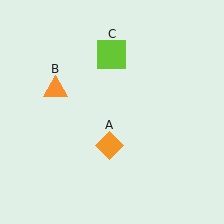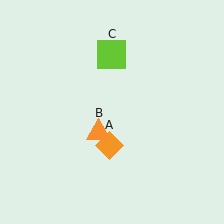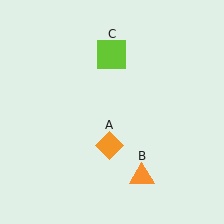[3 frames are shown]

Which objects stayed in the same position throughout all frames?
Orange diamond (object A) and lime square (object C) remained stationary.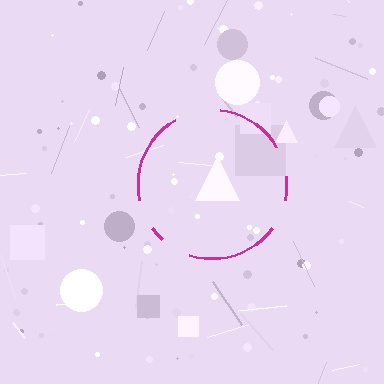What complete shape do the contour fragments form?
The contour fragments form a circle.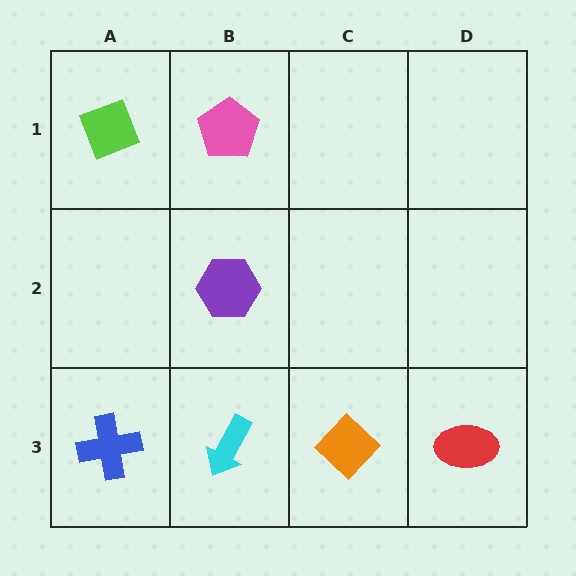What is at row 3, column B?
A cyan arrow.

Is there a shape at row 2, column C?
No, that cell is empty.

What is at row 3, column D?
A red ellipse.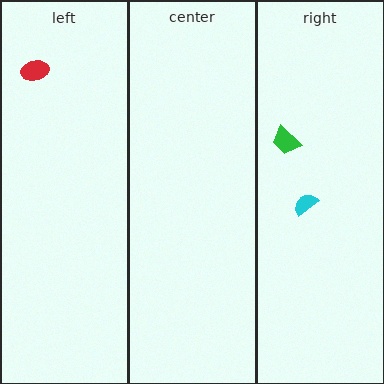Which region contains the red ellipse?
The left region.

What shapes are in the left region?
The red ellipse.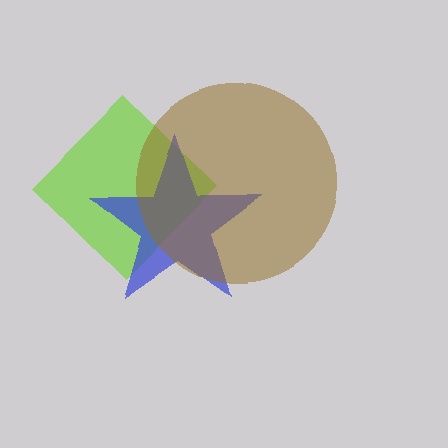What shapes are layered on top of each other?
The layered shapes are: a lime diamond, a blue star, a brown circle.